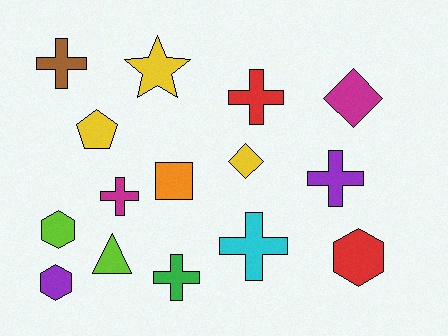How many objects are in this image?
There are 15 objects.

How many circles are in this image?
There are no circles.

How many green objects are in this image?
There is 1 green object.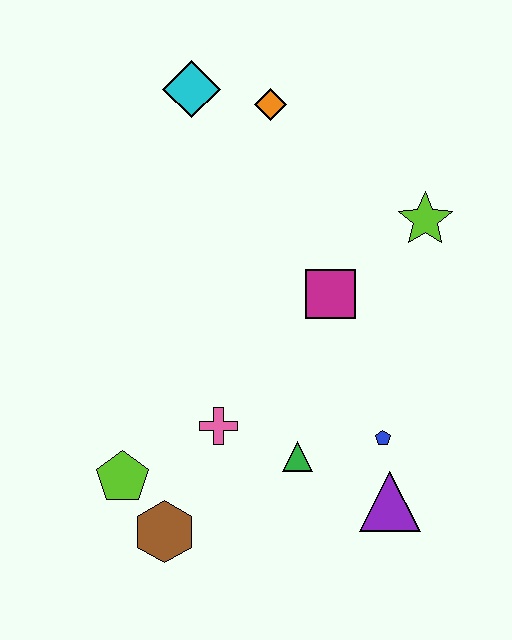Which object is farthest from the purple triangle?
The cyan diamond is farthest from the purple triangle.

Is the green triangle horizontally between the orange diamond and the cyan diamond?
No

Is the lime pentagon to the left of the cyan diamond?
Yes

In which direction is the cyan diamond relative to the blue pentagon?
The cyan diamond is above the blue pentagon.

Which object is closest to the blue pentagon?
The purple triangle is closest to the blue pentagon.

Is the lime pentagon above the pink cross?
No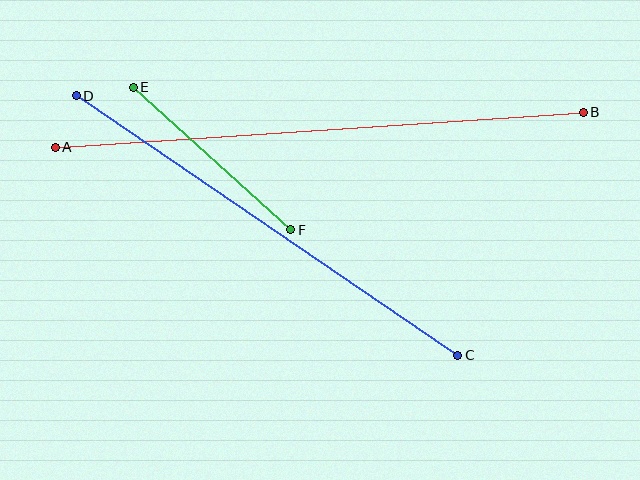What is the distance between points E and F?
The distance is approximately 213 pixels.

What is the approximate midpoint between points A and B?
The midpoint is at approximately (319, 130) pixels.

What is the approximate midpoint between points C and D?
The midpoint is at approximately (267, 226) pixels.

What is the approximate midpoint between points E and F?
The midpoint is at approximately (212, 158) pixels.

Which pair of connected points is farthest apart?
Points A and B are farthest apart.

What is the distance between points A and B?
The distance is approximately 529 pixels.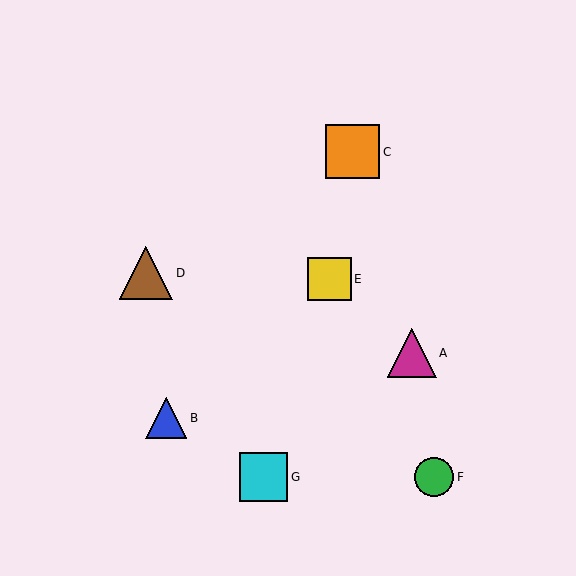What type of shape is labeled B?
Shape B is a blue triangle.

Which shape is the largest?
The orange square (labeled C) is the largest.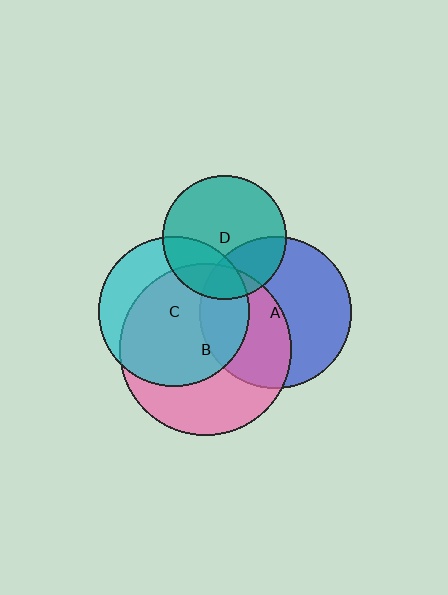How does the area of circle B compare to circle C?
Approximately 1.3 times.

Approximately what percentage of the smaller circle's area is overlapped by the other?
Approximately 20%.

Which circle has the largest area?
Circle B (pink).